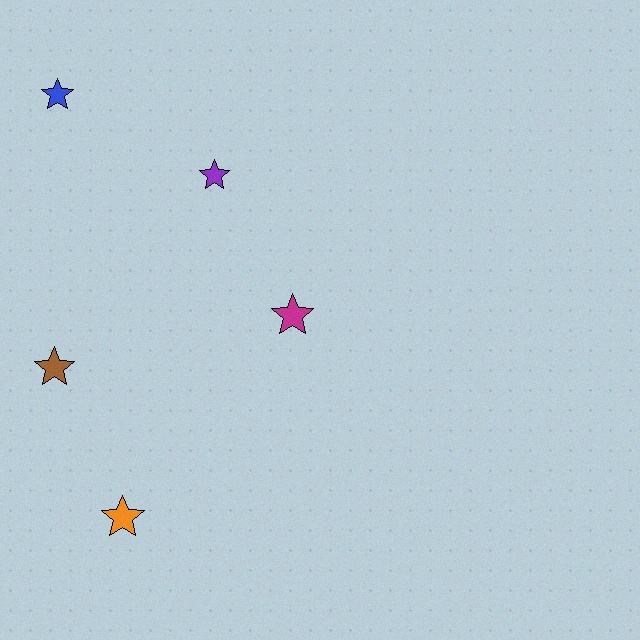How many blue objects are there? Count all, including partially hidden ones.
There is 1 blue object.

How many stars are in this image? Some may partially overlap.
There are 5 stars.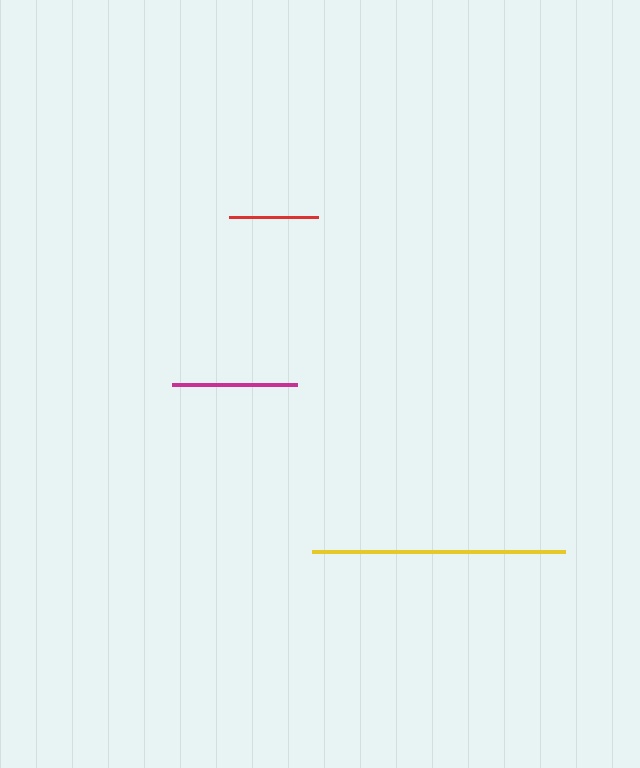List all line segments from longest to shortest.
From longest to shortest: yellow, magenta, red.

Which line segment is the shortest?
The red line is the shortest at approximately 89 pixels.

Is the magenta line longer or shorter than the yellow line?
The yellow line is longer than the magenta line.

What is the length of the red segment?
The red segment is approximately 89 pixels long.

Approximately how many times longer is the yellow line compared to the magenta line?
The yellow line is approximately 2.0 times the length of the magenta line.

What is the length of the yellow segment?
The yellow segment is approximately 253 pixels long.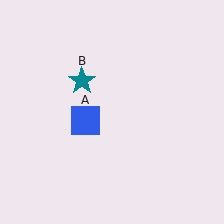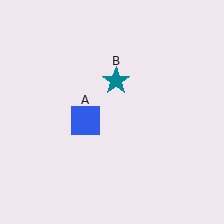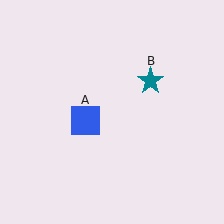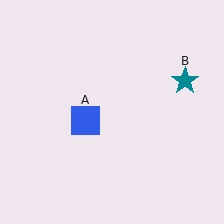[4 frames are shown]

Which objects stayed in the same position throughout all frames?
Blue square (object A) remained stationary.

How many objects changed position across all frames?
1 object changed position: teal star (object B).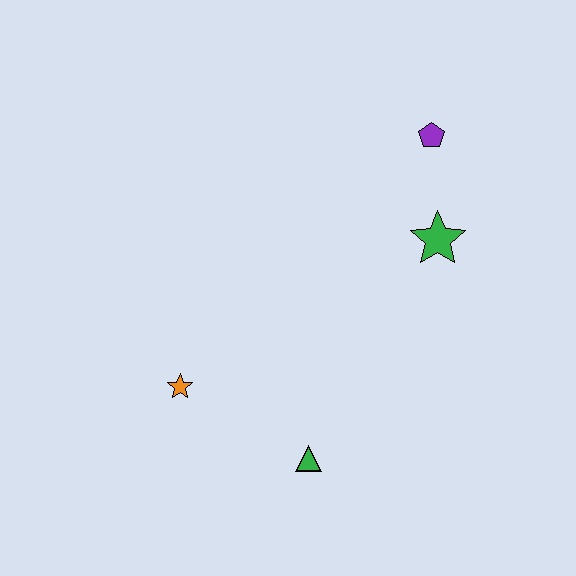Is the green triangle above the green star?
No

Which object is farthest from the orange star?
The purple pentagon is farthest from the orange star.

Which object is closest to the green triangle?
The orange star is closest to the green triangle.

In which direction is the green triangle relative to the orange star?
The green triangle is to the right of the orange star.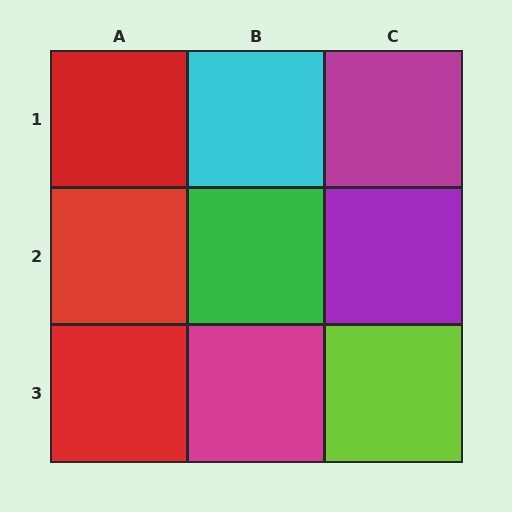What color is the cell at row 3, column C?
Lime.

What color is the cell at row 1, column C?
Magenta.